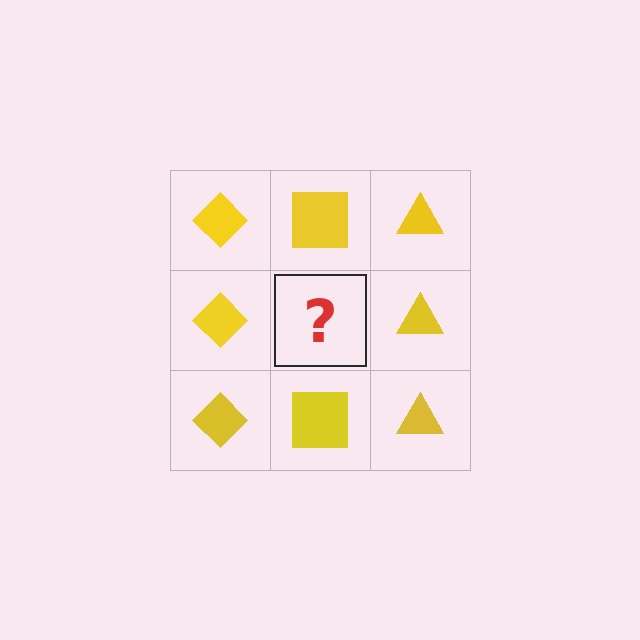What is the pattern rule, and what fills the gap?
The rule is that each column has a consistent shape. The gap should be filled with a yellow square.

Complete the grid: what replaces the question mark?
The question mark should be replaced with a yellow square.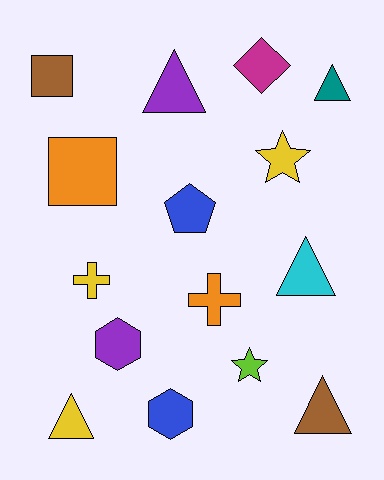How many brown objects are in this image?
There are 2 brown objects.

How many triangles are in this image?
There are 5 triangles.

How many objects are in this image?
There are 15 objects.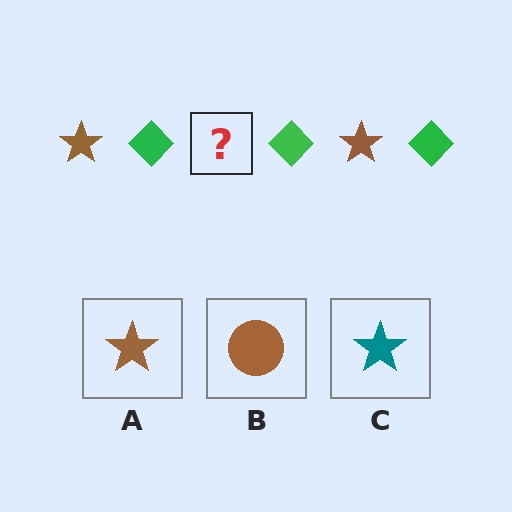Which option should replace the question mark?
Option A.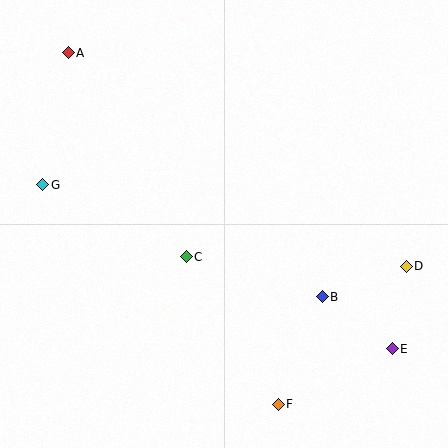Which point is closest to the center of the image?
Point C at (186, 257) is closest to the center.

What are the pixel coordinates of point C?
Point C is at (186, 257).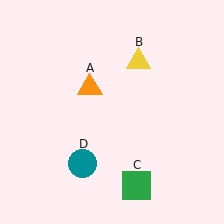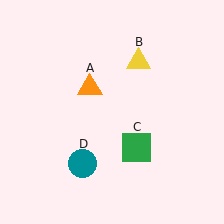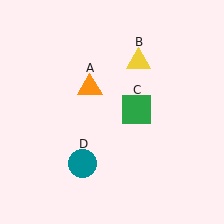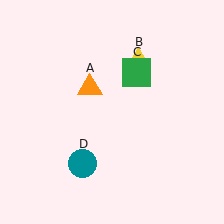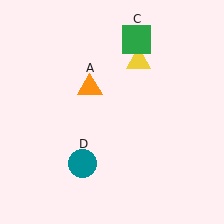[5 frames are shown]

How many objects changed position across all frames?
1 object changed position: green square (object C).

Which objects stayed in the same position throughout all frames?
Orange triangle (object A) and yellow triangle (object B) and teal circle (object D) remained stationary.